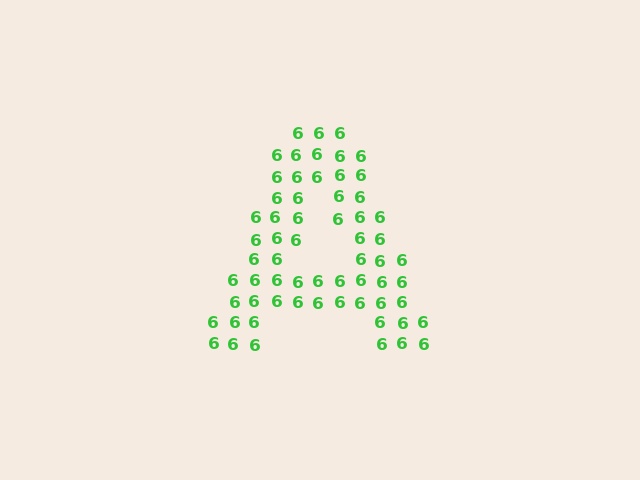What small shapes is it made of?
It is made of small digit 6's.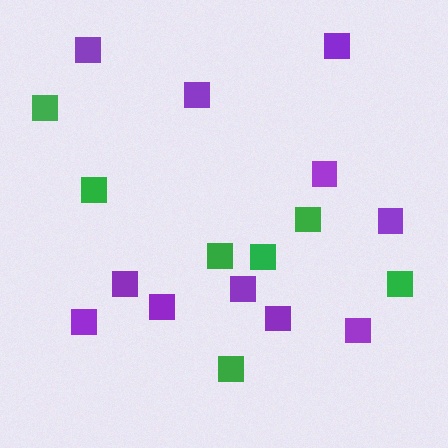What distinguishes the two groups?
There are 2 groups: one group of purple squares (11) and one group of green squares (7).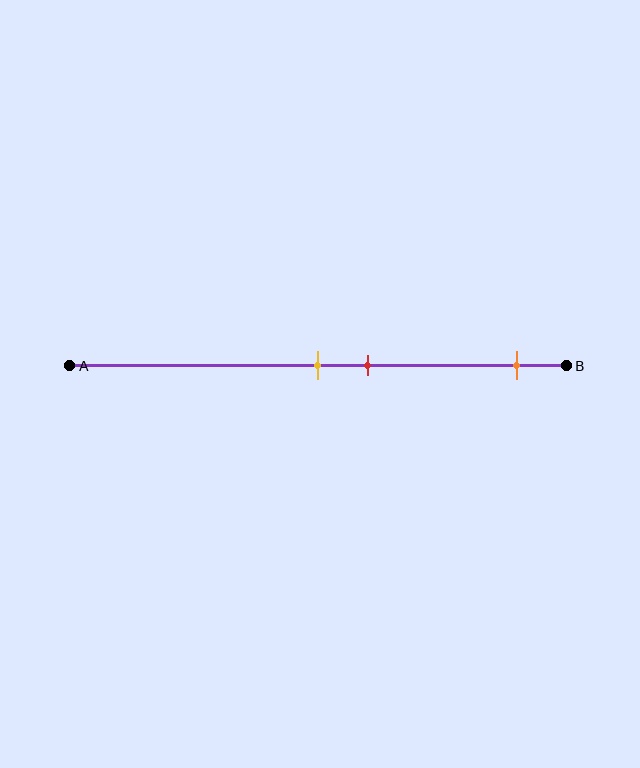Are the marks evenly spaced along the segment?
No, the marks are not evenly spaced.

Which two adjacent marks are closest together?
The yellow and red marks are the closest adjacent pair.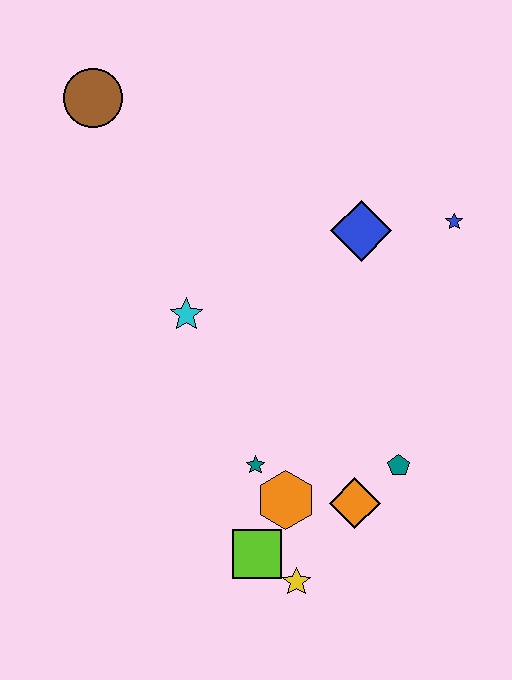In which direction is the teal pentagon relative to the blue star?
The teal pentagon is below the blue star.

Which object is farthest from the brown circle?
The yellow star is farthest from the brown circle.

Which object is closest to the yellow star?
The lime square is closest to the yellow star.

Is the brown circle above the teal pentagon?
Yes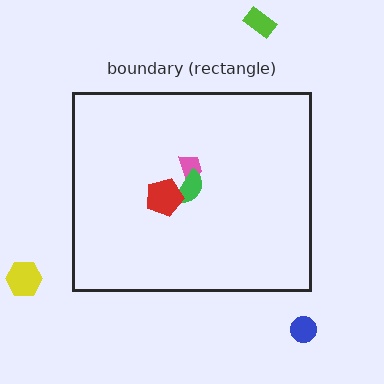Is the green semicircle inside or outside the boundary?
Inside.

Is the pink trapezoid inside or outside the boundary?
Inside.